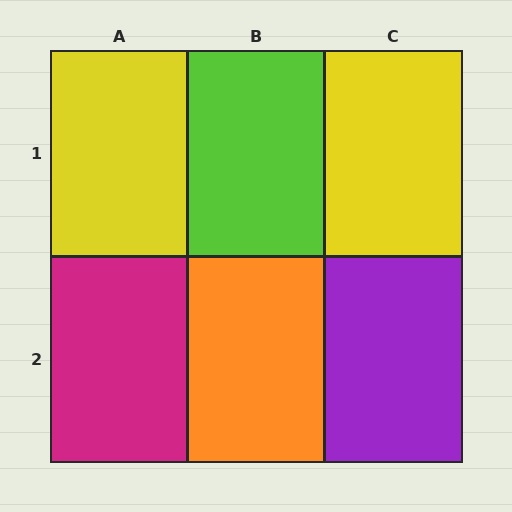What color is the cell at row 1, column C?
Yellow.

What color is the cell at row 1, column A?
Yellow.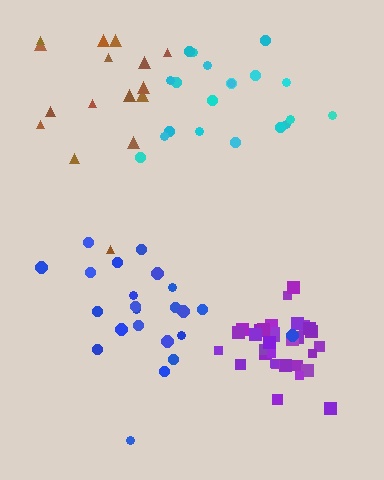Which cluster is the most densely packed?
Purple.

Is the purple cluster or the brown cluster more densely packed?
Purple.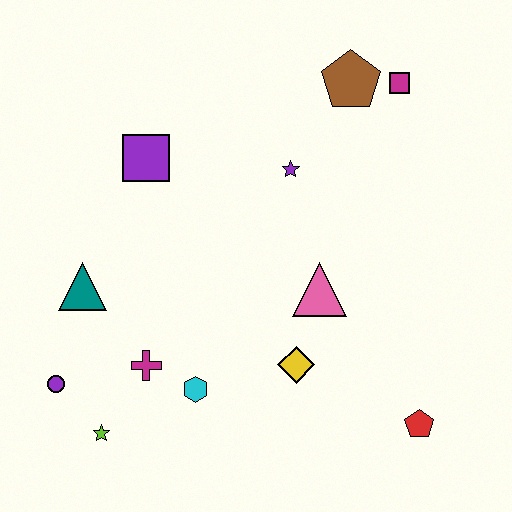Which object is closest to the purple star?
The brown pentagon is closest to the purple star.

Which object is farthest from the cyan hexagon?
The magenta square is farthest from the cyan hexagon.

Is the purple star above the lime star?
Yes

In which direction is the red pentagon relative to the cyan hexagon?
The red pentagon is to the right of the cyan hexagon.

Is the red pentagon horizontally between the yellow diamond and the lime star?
No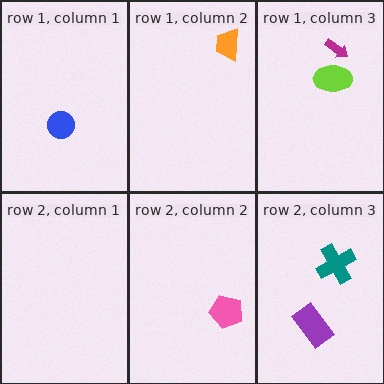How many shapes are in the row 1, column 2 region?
1.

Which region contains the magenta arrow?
The row 1, column 3 region.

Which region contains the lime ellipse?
The row 1, column 3 region.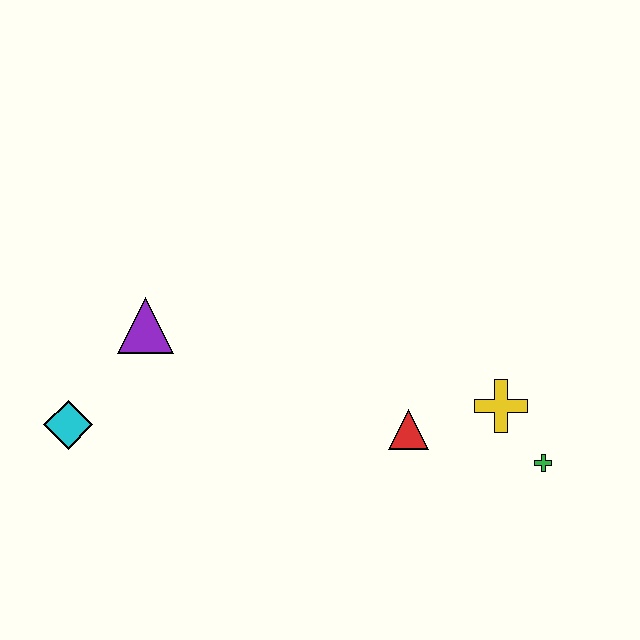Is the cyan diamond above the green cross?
Yes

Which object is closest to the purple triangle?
The cyan diamond is closest to the purple triangle.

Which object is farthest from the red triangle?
The cyan diamond is farthest from the red triangle.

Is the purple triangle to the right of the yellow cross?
No